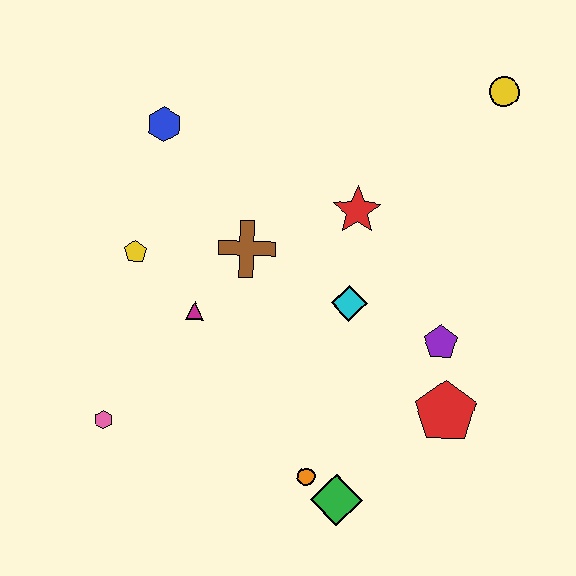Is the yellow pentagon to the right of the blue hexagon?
No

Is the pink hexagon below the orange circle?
No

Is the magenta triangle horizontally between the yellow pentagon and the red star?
Yes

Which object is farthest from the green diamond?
The yellow circle is farthest from the green diamond.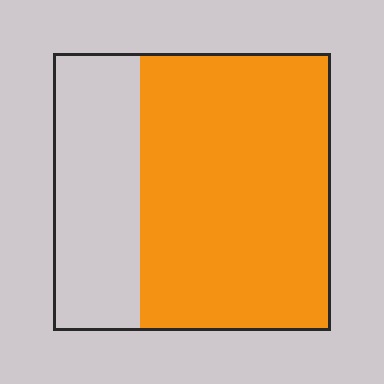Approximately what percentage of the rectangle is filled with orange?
Approximately 70%.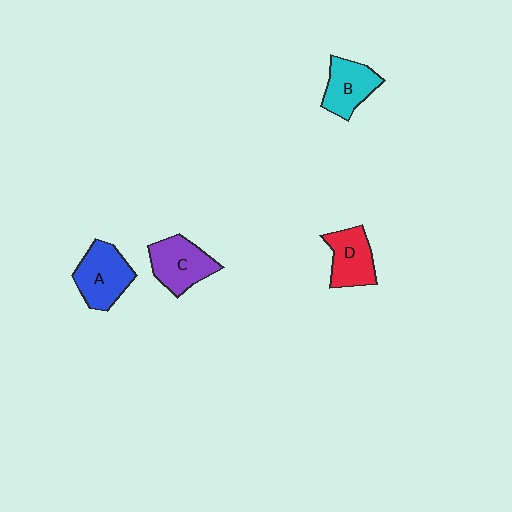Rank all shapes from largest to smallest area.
From largest to smallest: A (blue), C (purple), D (red), B (cyan).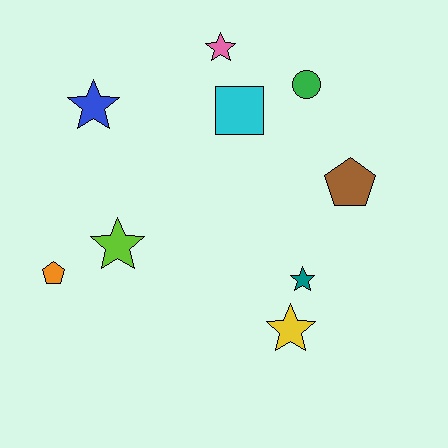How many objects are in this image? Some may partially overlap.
There are 9 objects.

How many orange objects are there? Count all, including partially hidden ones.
There is 1 orange object.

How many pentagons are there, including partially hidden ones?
There are 2 pentagons.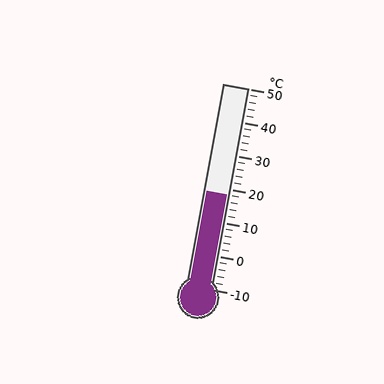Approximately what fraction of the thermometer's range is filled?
The thermometer is filled to approximately 45% of its range.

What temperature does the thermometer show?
The thermometer shows approximately 18°C.